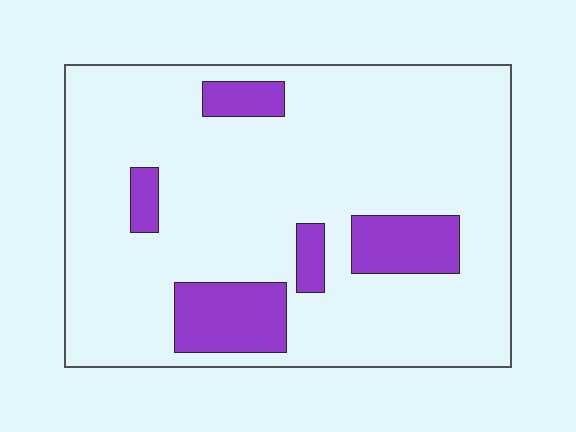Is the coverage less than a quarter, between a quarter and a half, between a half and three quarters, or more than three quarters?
Less than a quarter.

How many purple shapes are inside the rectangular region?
5.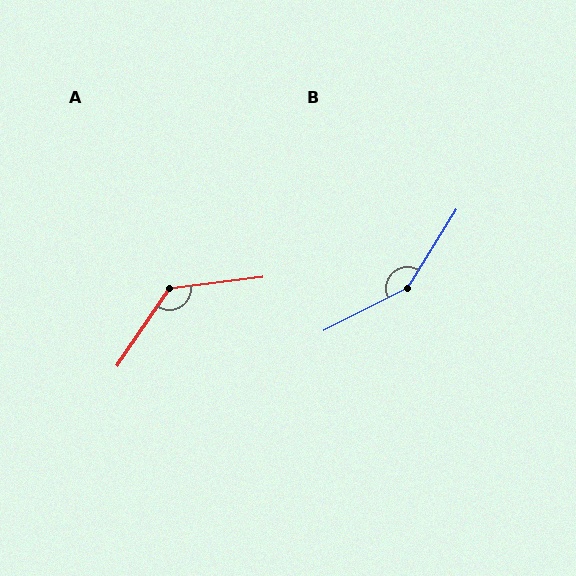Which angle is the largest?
B, at approximately 149 degrees.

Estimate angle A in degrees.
Approximately 131 degrees.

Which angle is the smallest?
A, at approximately 131 degrees.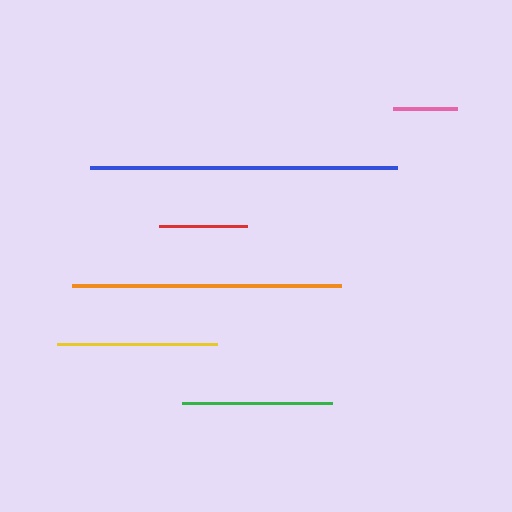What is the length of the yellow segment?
The yellow segment is approximately 160 pixels long.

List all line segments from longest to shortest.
From longest to shortest: blue, orange, yellow, green, red, pink.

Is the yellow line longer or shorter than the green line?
The yellow line is longer than the green line.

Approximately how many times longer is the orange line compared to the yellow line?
The orange line is approximately 1.7 times the length of the yellow line.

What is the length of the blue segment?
The blue segment is approximately 307 pixels long.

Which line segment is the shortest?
The pink line is the shortest at approximately 64 pixels.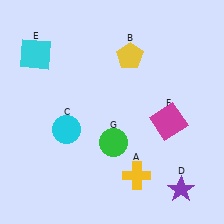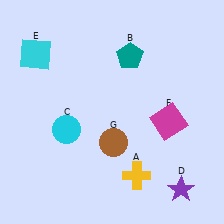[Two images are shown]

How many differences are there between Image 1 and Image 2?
There are 2 differences between the two images.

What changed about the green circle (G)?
In Image 1, G is green. In Image 2, it changed to brown.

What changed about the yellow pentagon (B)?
In Image 1, B is yellow. In Image 2, it changed to teal.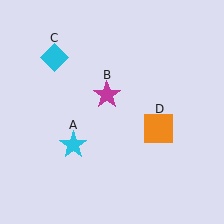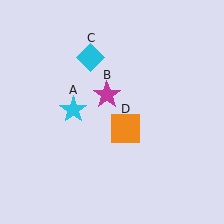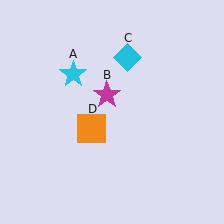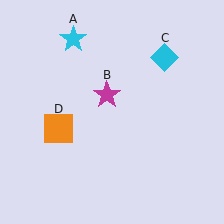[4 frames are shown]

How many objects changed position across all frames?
3 objects changed position: cyan star (object A), cyan diamond (object C), orange square (object D).